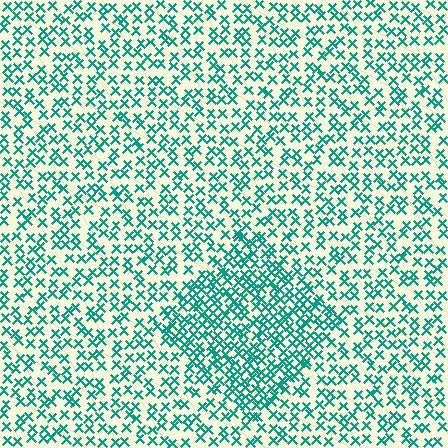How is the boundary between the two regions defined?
The boundary is defined by a change in element density (approximately 1.8x ratio). All elements are the same color, size, and shape.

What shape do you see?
I see a diamond.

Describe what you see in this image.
The image contains small teal elements arranged at two different densities. A diamond-shaped region is visible where the elements are more densely packed than the surrounding area.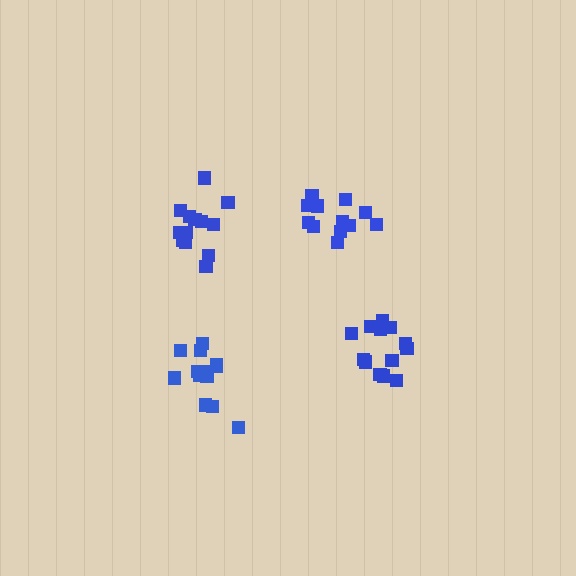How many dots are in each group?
Group 1: 12 dots, Group 2: 13 dots, Group 3: 13 dots, Group 4: 14 dots (52 total).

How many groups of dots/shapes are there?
There are 4 groups.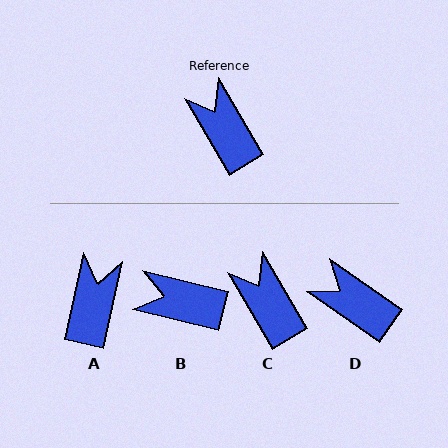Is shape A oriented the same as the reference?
No, it is off by about 43 degrees.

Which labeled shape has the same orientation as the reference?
C.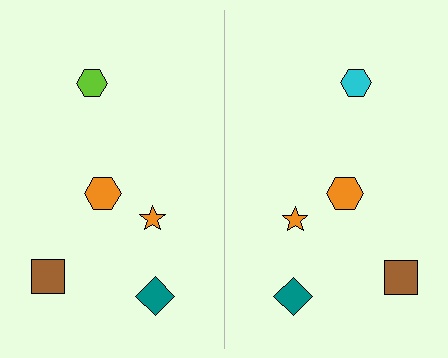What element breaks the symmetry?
The cyan hexagon on the right side breaks the symmetry — its mirror counterpart is lime.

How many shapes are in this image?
There are 10 shapes in this image.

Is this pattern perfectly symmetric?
No, the pattern is not perfectly symmetric. The cyan hexagon on the right side breaks the symmetry — its mirror counterpart is lime.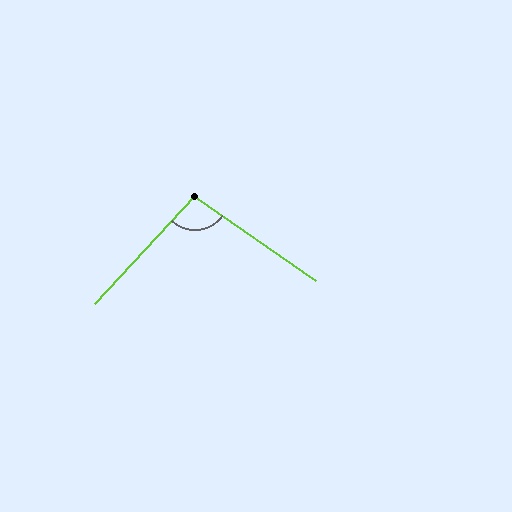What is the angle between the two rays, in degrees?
Approximately 98 degrees.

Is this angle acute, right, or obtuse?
It is obtuse.